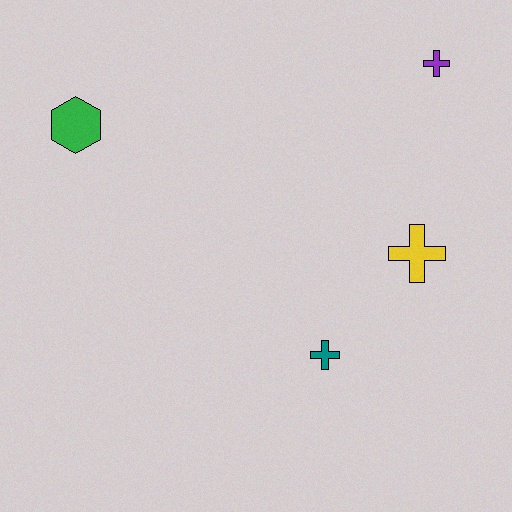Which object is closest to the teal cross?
The yellow cross is closest to the teal cross.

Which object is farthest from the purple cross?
The green hexagon is farthest from the purple cross.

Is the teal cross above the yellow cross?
No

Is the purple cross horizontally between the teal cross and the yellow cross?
No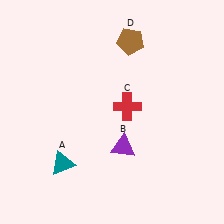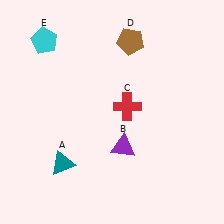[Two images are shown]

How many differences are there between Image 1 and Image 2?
There is 1 difference between the two images.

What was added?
A cyan pentagon (E) was added in Image 2.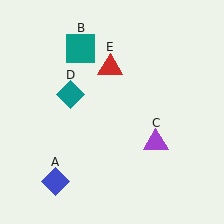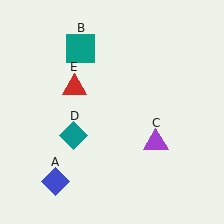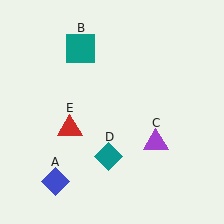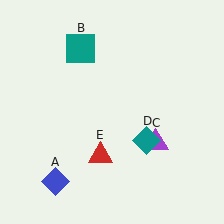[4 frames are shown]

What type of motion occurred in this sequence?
The teal diamond (object D), red triangle (object E) rotated counterclockwise around the center of the scene.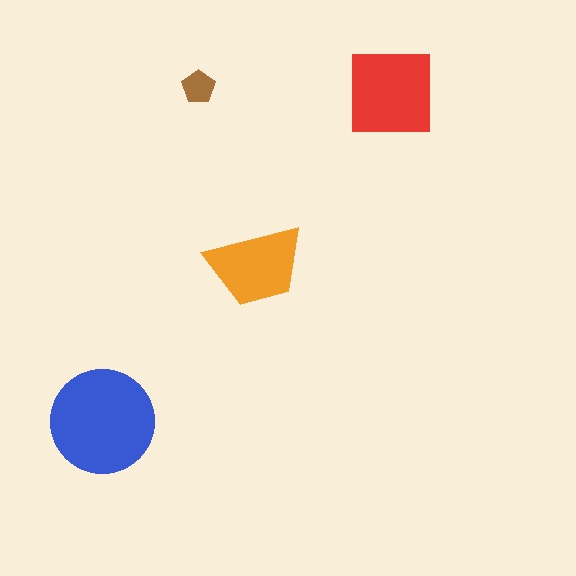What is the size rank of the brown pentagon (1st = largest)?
4th.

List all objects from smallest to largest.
The brown pentagon, the orange trapezoid, the red square, the blue circle.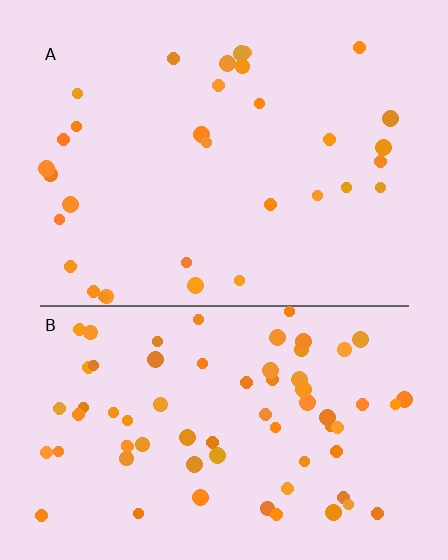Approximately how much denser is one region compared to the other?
Approximately 2.2× — region B over region A.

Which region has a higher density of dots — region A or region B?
B (the bottom).